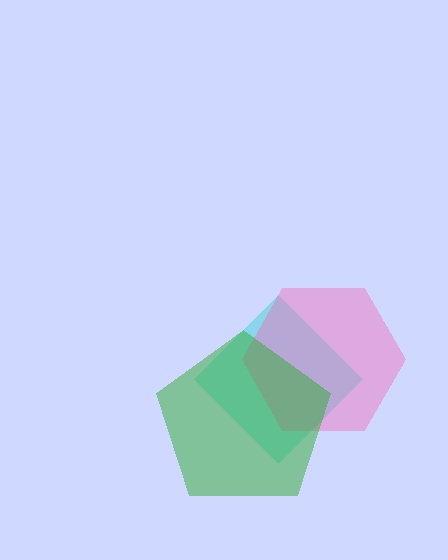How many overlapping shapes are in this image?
There are 3 overlapping shapes in the image.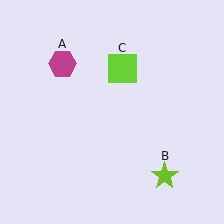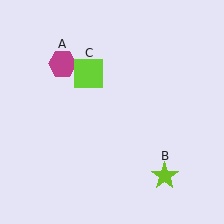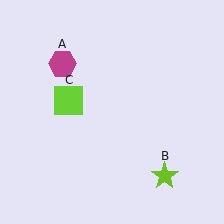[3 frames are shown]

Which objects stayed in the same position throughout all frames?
Magenta hexagon (object A) and lime star (object B) remained stationary.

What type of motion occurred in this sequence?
The lime square (object C) rotated counterclockwise around the center of the scene.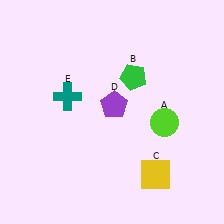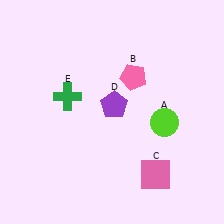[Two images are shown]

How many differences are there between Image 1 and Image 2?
There are 3 differences between the two images.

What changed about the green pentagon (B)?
In Image 1, B is green. In Image 2, it changed to pink.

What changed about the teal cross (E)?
In Image 1, E is teal. In Image 2, it changed to green.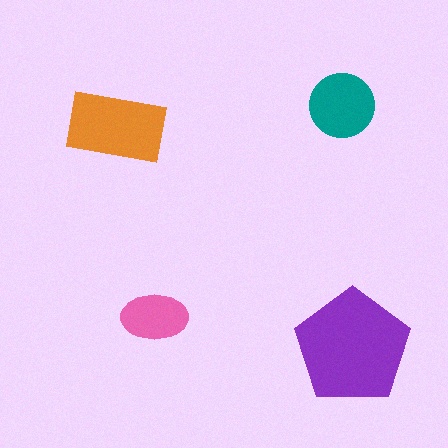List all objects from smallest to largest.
The pink ellipse, the teal circle, the orange rectangle, the purple pentagon.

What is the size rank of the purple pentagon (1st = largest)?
1st.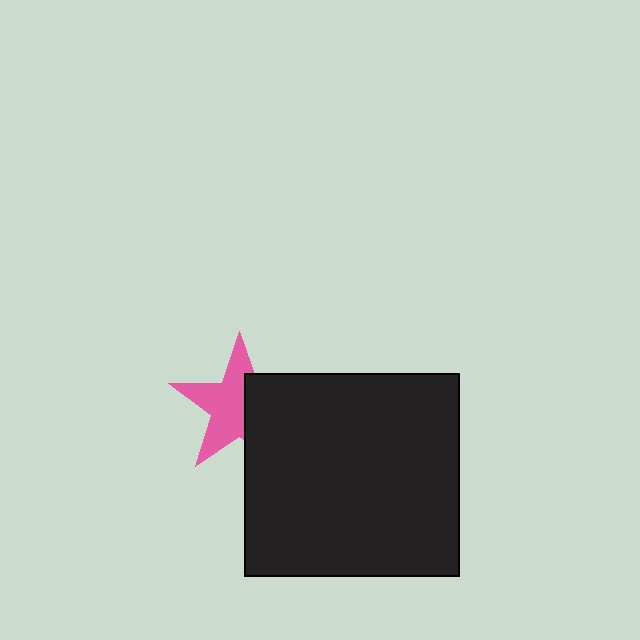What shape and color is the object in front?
The object in front is a black rectangle.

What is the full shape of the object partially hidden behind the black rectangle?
The partially hidden object is a pink star.